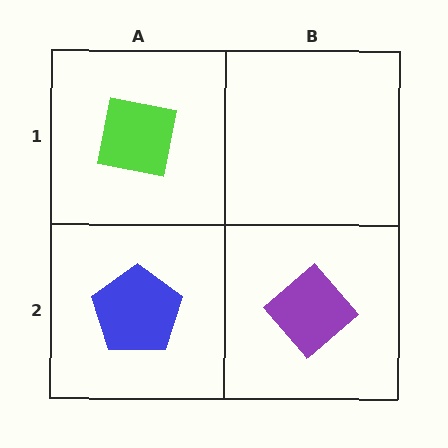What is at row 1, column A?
A lime square.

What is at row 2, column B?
A purple diamond.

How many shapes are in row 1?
1 shape.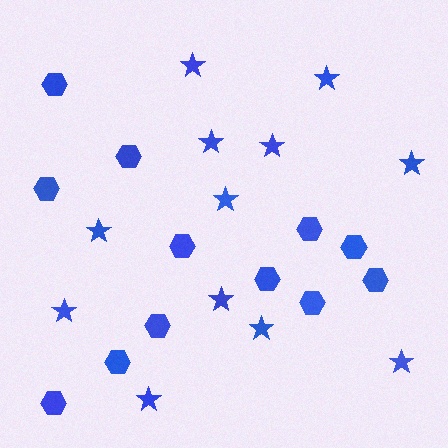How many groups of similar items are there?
There are 2 groups: one group of stars (12) and one group of hexagons (12).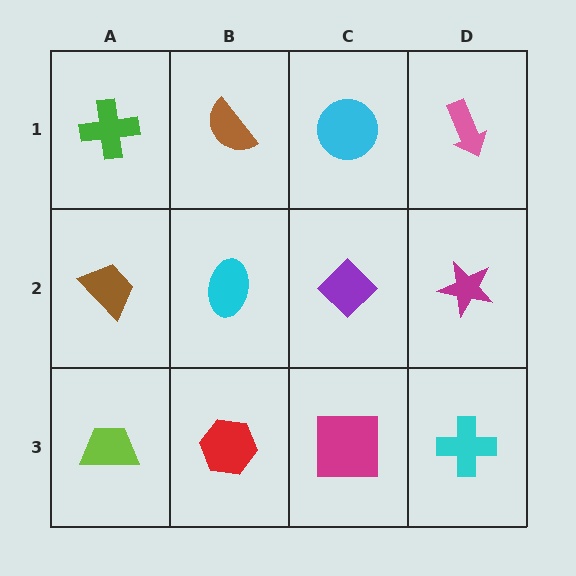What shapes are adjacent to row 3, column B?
A cyan ellipse (row 2, column B), a lime trapezoid (row 3, column A), a magenta square (row 3, column C).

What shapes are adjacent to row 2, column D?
A pink arrow (row 1, column D), a cyan cross (row 3, column D), a purple diamond (row 2, column C).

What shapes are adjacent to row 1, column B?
A cyan ellipse (row 2, column B), a green cross (row 1, column A), a cyan circle (row 1, column C).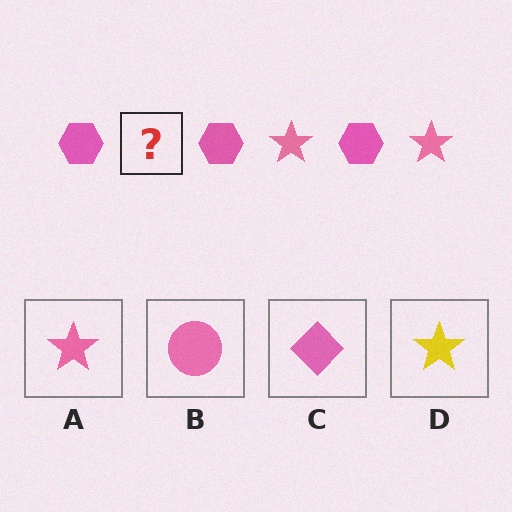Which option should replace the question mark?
Option A.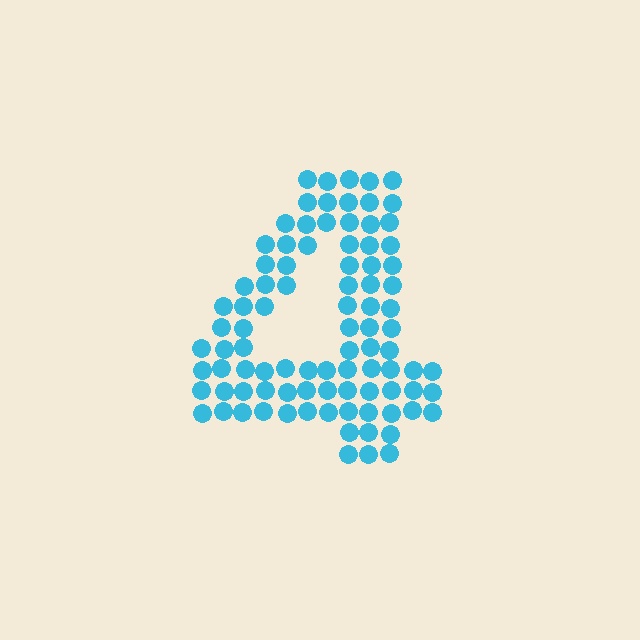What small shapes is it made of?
It is made of small circles.